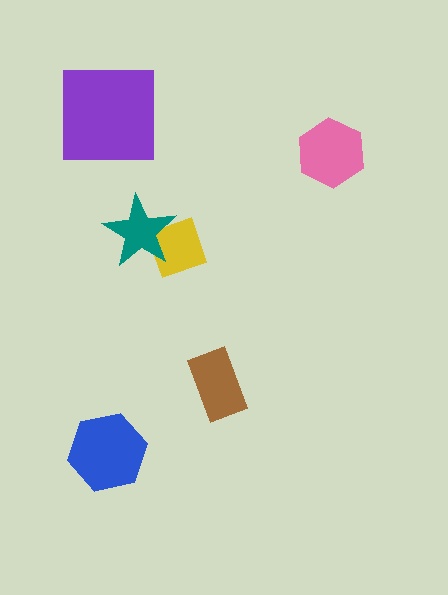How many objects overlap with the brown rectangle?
0 objects overlap with the brown rectangle.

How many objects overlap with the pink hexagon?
0 objects overlap with the pink hexagon.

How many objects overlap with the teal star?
1 object overlaps with the teal star.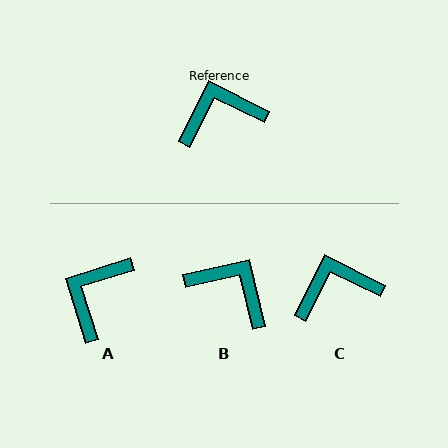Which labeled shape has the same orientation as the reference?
C.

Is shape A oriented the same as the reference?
No, it is off by about 44 degrees.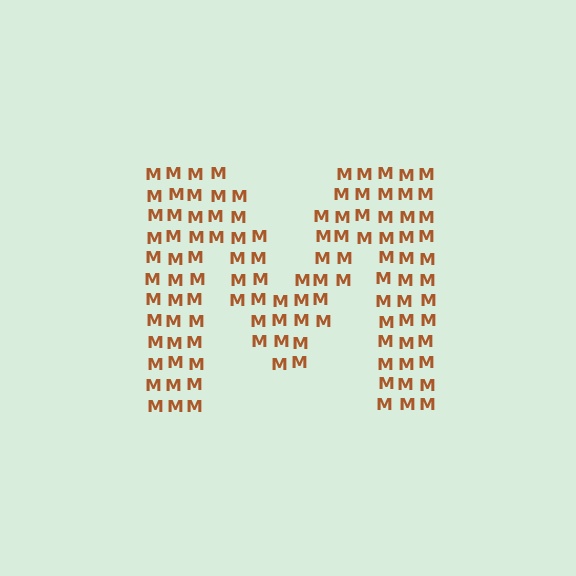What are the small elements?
The small elements are letter M's.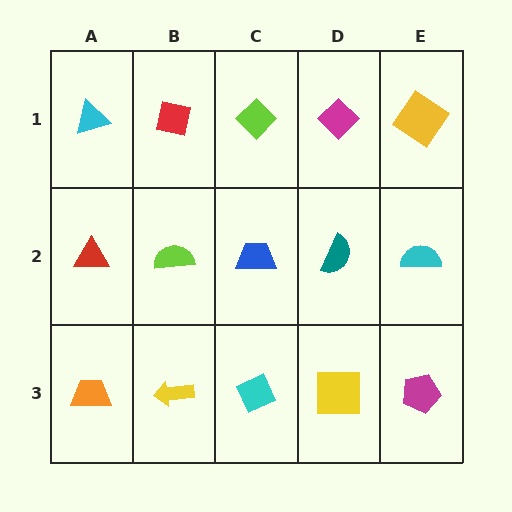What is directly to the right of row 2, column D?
A cyan semicircle.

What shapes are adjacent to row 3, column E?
A cyan semicircle (row 2, column E), a yellow square (row 3, column D).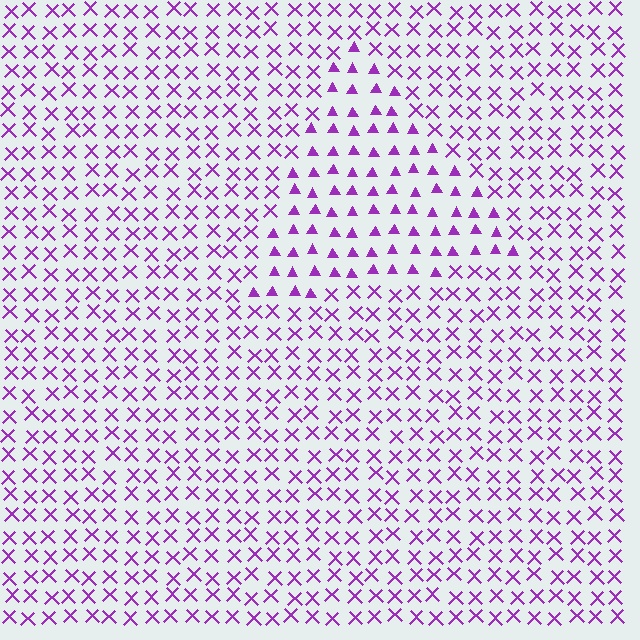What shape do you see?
I see a triangle.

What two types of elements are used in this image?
The image uses triangles inside the triangle region and X marks outside it.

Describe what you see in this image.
The image is filled with small purple elements arranged in a uniform grid. A triangle-shaped region contains triangles, while the surrounding area contains X marks. The boundary is defined purely by the change in element shape.